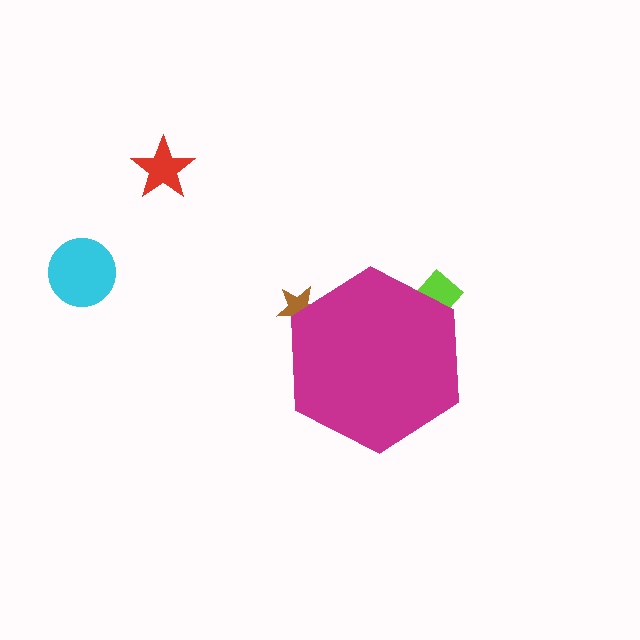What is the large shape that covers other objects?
A magenta hexagon.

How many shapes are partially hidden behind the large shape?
2 shapes are partially hidden.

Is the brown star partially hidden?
Yes, the brown star is partially hidden behind the magenta hexagon.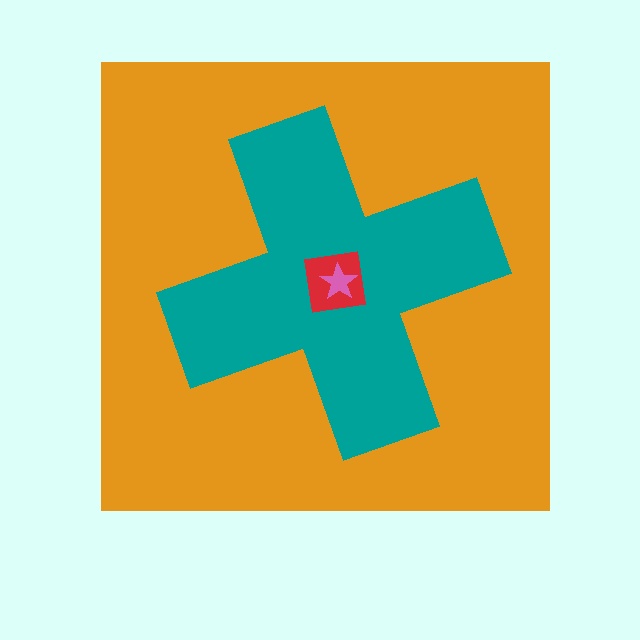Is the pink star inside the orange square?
Yes.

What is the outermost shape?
The orange square.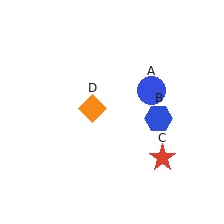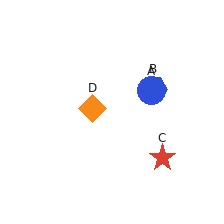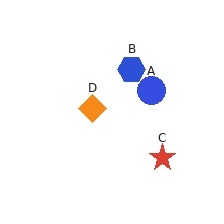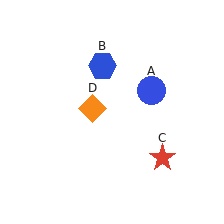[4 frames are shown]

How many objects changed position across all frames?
1 object changed position: blue hexagon (object B).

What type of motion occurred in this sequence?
The blue hexagon (object B) rotated counterclockwise around the center of the scene.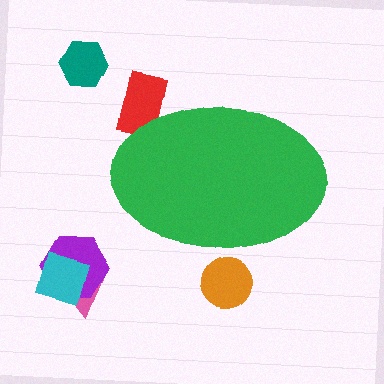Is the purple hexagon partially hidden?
No, the purple hexagon is fully visible.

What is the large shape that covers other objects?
A green ellipse.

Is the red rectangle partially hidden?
Yes, the red rectangle is partially hidden behind the green ellipse.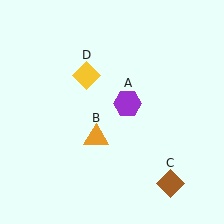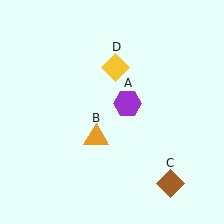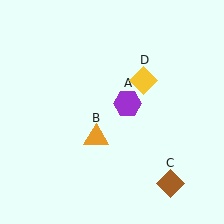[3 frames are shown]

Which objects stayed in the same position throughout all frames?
Purple hexagon (object A) and orange triangle (object B) and brown diamond (object C) remained stationary.